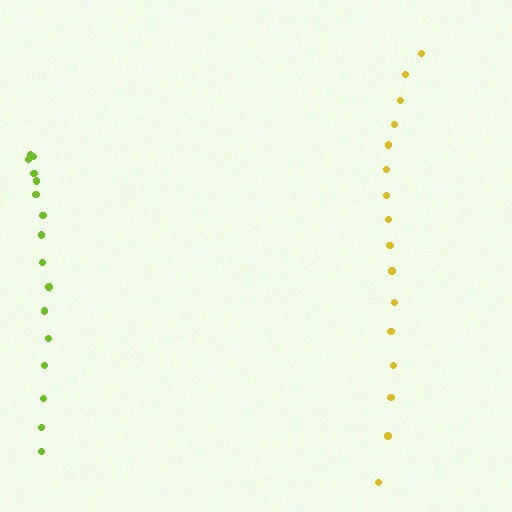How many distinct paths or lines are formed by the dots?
There are 2 distinct paths.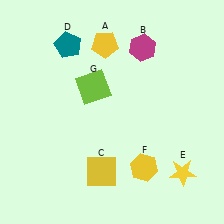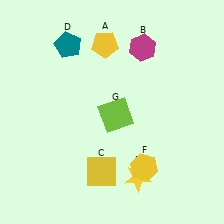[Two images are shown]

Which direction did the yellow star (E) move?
The yellow star (E) moved left.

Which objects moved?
The objects that moved are: the yellow star (E), the lime square (G).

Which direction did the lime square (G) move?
The lime square (G) moved down.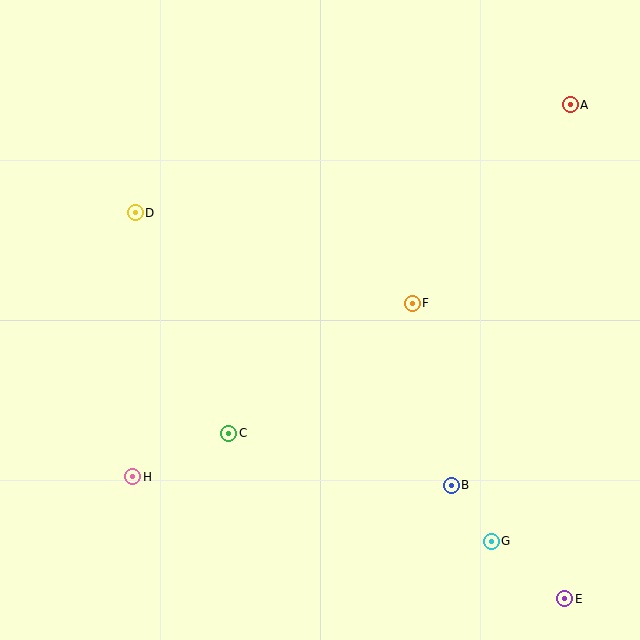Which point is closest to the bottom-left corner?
Point H is closest to the bottom-left corner.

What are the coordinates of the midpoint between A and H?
The midpoint between A and H is at (351, 291).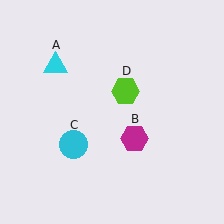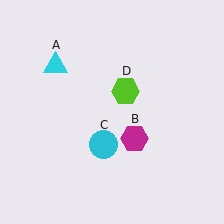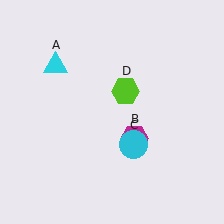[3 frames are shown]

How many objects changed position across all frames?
1 object changed position: cyan circle (object C).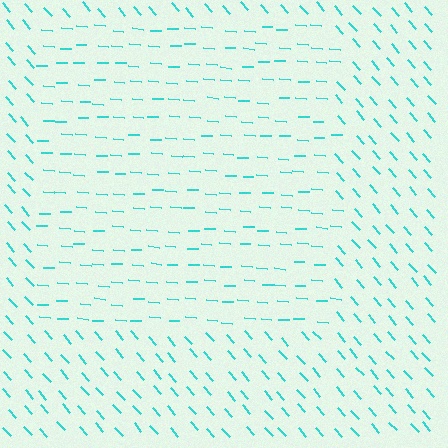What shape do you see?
I see a rectangle.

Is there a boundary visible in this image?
Yes, there is a texture boundary formed by a change in line orientation.